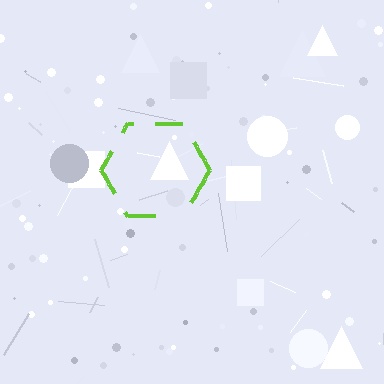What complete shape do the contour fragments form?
The contour fragments form a hexagon.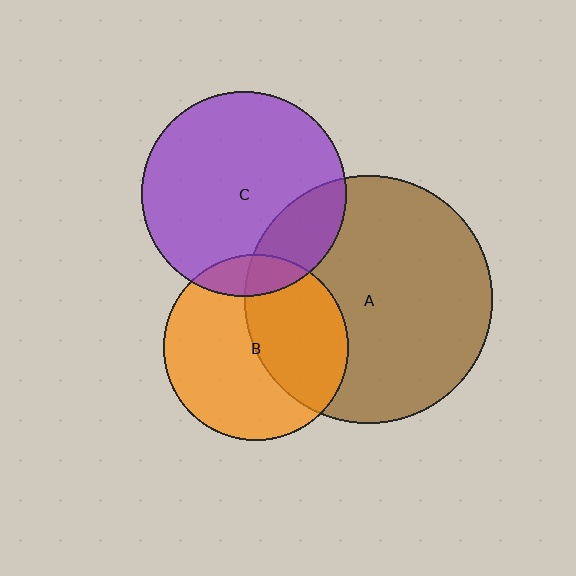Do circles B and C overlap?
Yes.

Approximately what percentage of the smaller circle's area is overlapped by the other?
Approximately 10%.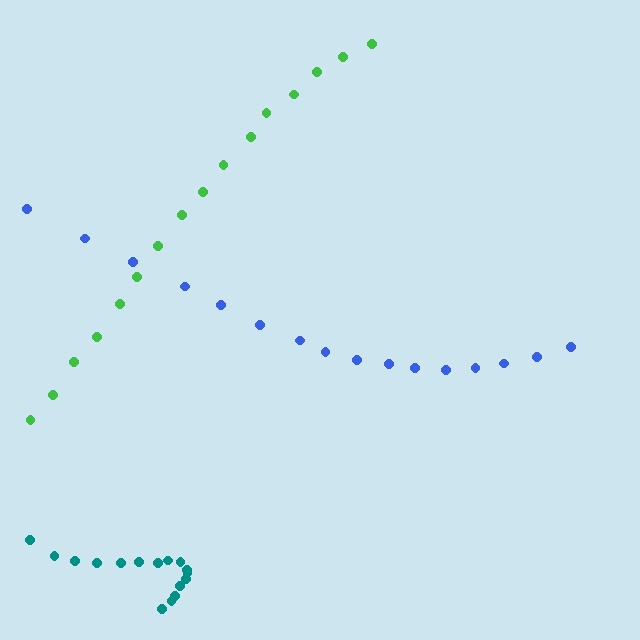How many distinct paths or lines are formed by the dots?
There are 3 distinct paths.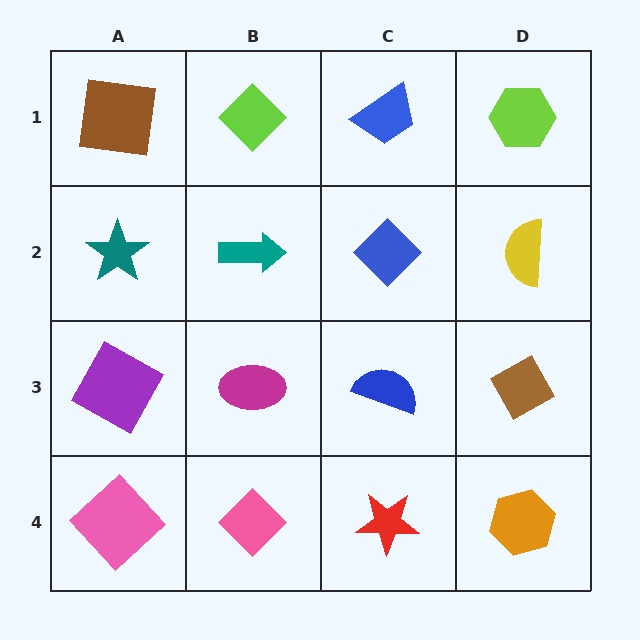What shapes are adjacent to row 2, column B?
A lime diamond (row 1, column B), a magenta ellipse (row 3, column B), a teal star (row 2, column A), a blue diamond (row 2, column C).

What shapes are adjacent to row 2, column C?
A blue trapezoid (row 1, column C), a blue semicircle (row 3, column C), a teal arrow (row 2, column B), a yellow semicircle (row 2, column D).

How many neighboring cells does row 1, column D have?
2.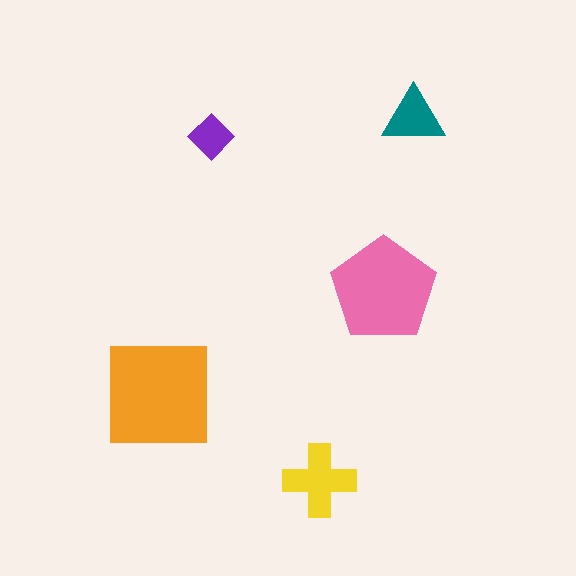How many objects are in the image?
There are 5 objects in the image.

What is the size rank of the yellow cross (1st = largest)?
3rd.